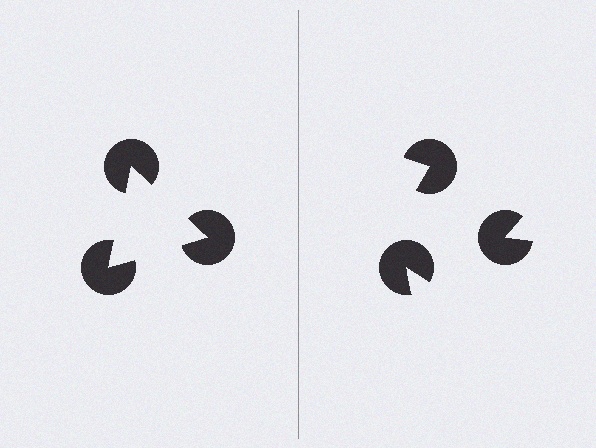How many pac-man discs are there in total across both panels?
6 — 3 on each side.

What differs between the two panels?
The pac-man discs are positioned identically on both sides; only the wedge orientations differ. On the left they align to a triangle; on the right they are misaligned.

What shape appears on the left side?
An illusory triangle.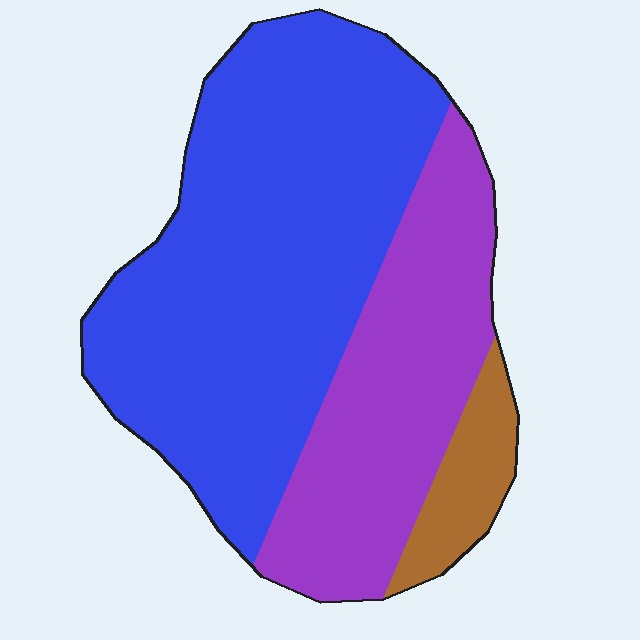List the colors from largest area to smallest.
From largest to smallest: blue, purple, brown.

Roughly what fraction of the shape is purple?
Purple covers roughly 30% of the shape.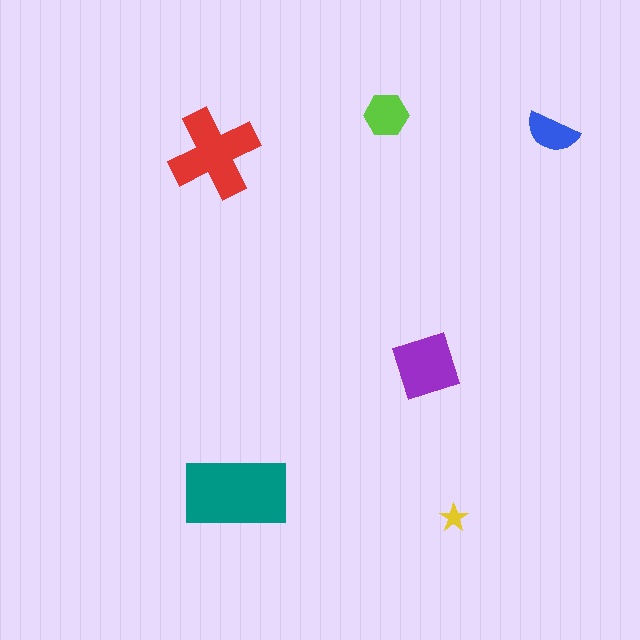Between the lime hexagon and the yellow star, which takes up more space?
The lime hexagon.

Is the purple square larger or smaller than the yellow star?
Larger.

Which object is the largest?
The teal rectangle.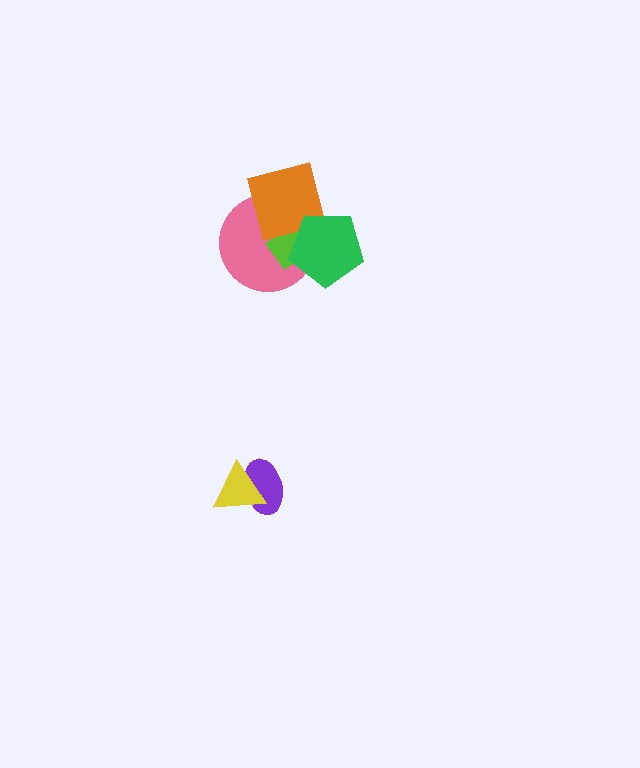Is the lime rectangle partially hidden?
Yes, it is partially covered by another shape.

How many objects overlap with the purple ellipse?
1 object overlaps with the purple ellipse.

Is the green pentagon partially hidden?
No, no other shape covers it.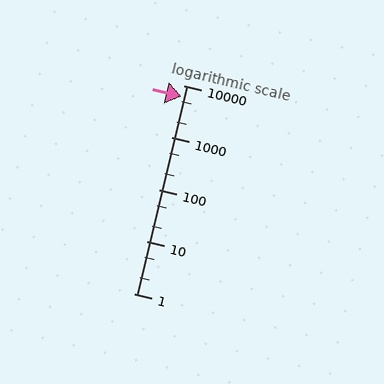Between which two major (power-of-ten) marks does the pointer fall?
The pointer is between 1000 and 10000.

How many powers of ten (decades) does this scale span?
The scale spans 4 decades, from 1 to 10000.